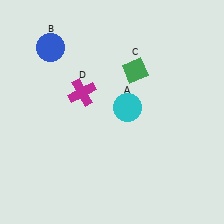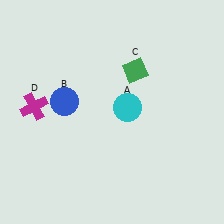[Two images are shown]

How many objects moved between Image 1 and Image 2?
2 objects moved between the two images.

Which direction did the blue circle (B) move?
The blue circle (B) moved down.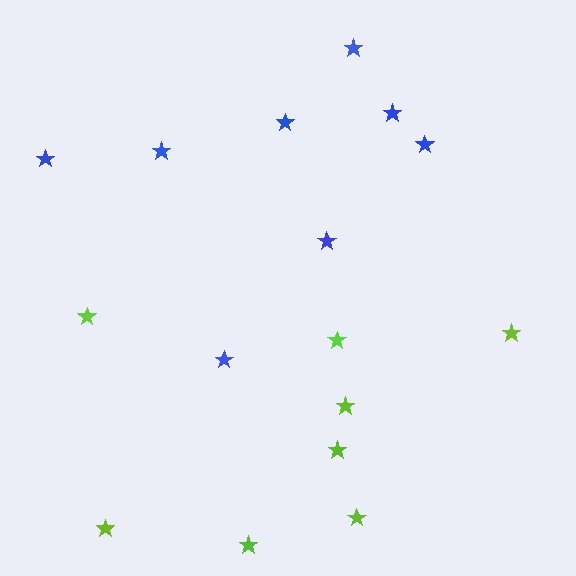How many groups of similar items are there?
There are 2 groups: one group of lime stars (8) and one group of blue stars (8).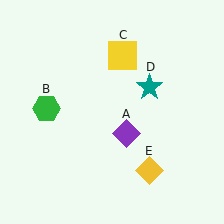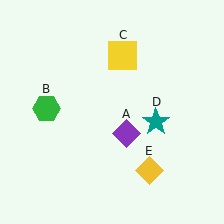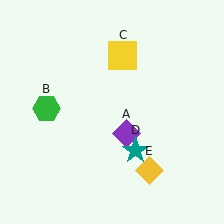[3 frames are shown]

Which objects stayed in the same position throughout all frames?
Purple diamond (object A) and green hexagon (object B) and yellow square (object C) and yellow diamond (object E) remained stationary.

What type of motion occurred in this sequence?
The teal star (object D) rotated clockwise around the center of the scene.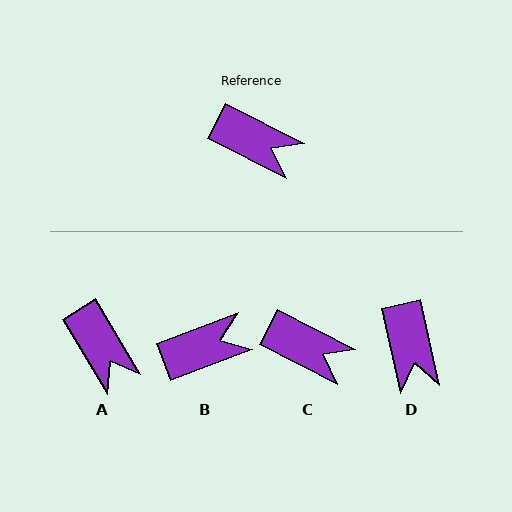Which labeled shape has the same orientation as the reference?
C.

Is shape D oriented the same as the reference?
No, it is off by about 50 degrees.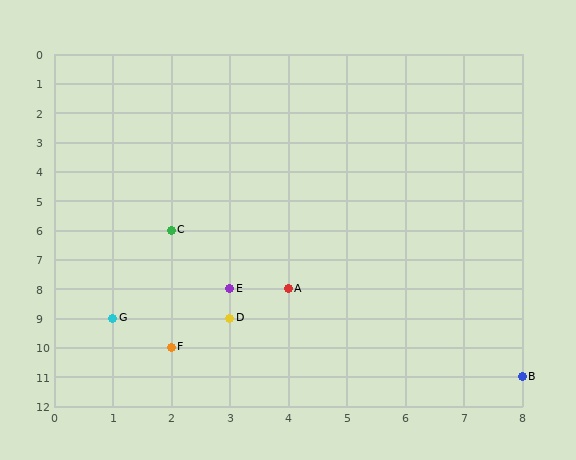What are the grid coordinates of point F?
Point F is at grid coordinates (2, 10).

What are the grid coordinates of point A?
Point A is at grid coordinates (4, 8).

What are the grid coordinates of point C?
Point C is at grid coordinates (2, 6).